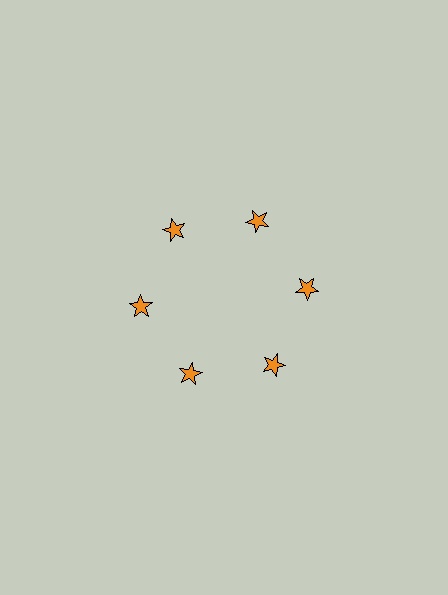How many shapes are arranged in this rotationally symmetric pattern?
There are 6 shapes, arranged in 6 groups of 1.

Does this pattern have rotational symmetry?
Yes, this pattern has 6-fold rotational symmetry. It looks the same after rotating 60 degrees around the center.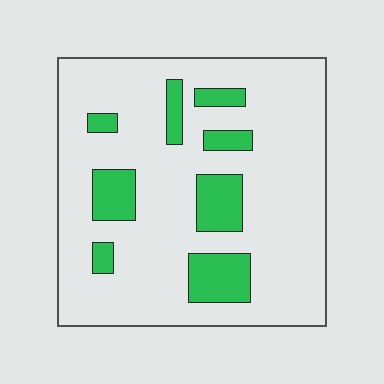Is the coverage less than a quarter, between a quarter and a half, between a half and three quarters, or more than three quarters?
Less than a quarter.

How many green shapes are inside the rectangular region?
8.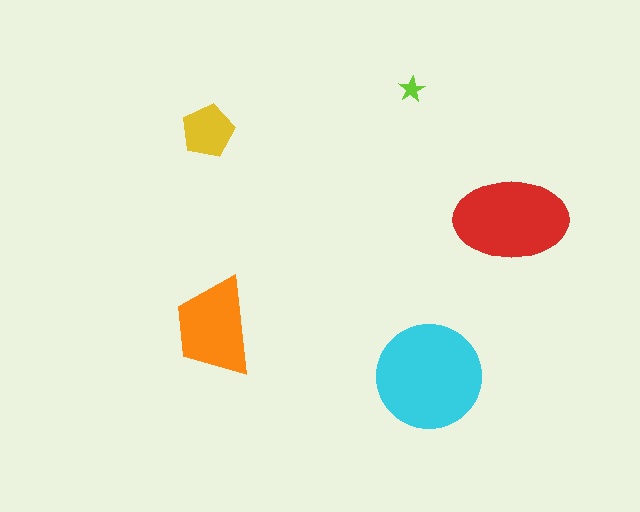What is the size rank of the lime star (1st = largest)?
5th.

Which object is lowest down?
The cyan circle is bottommost.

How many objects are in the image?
There are 5 objects in the image.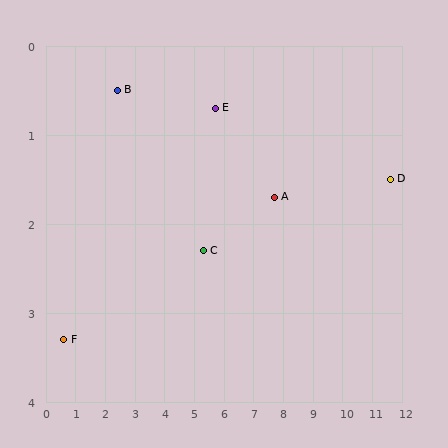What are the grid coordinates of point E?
Point E is at approximately (5.7, 0.7).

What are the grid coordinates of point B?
Point B is at approximately (2.4, 0.5).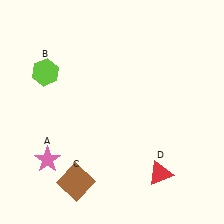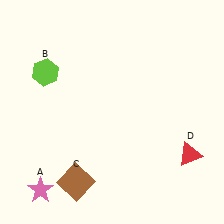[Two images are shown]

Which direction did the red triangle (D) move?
The red triangle (D) moved right.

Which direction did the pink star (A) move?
The pink star (A) moved down.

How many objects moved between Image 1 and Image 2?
2 objects moved between the two images.